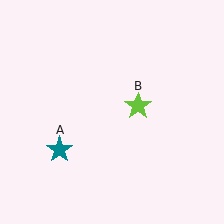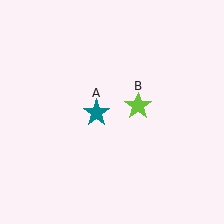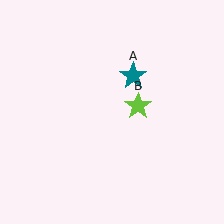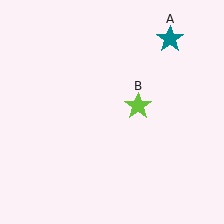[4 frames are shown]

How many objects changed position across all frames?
1 object changed position: teal star (object A).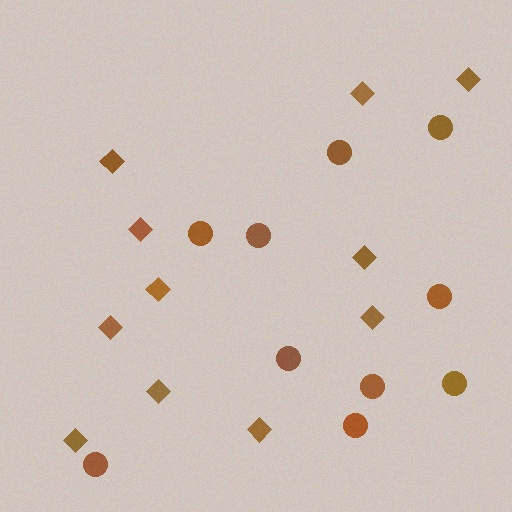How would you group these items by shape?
There are 2 groups: one group of circles (10) and one group of diamonds (11).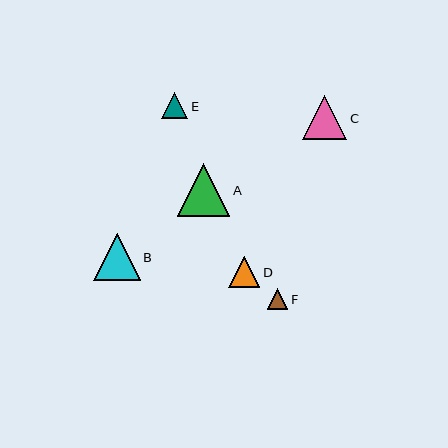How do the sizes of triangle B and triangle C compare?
Triangle B and triangle C are approximately the same size.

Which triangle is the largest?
Triangle A is the largest with a size of approximately 52 pixels.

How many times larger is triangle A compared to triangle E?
Triangle A is approximately 2.0 times the size of triangle E.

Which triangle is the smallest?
Triangle F is the smallest with a size of approximately 21 pixels.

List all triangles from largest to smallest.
From largest to smallest: A, B, C, D, E, F.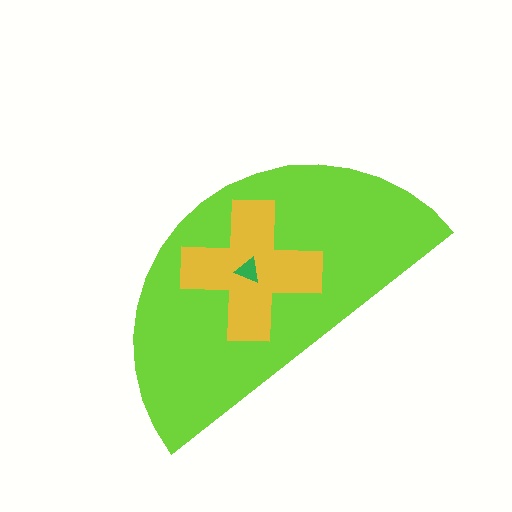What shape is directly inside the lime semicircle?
The yellow cross.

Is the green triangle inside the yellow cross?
Yes.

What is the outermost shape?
The lime semicircle.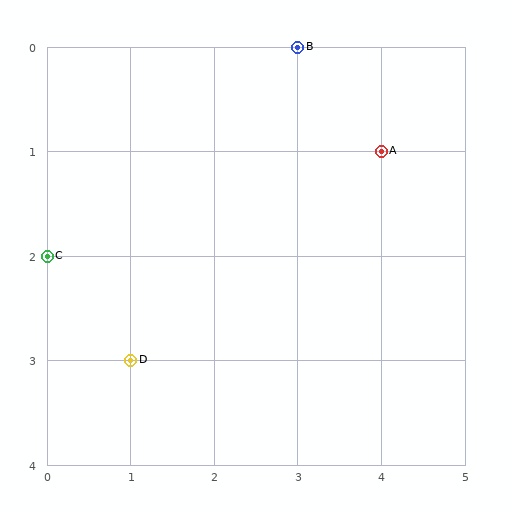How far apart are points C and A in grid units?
Points C and A are 4 columns and 1 row apart (about 4.1 grid units diagonally).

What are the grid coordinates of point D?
Point D is at grid coordinates (1, 3).